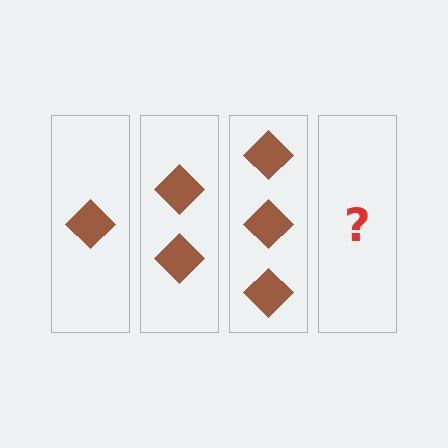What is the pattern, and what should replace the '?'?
The pattern is that each step adds one more diamond. The '?' should be 4 diamonds.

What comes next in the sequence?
The next element should be 4 diamonds.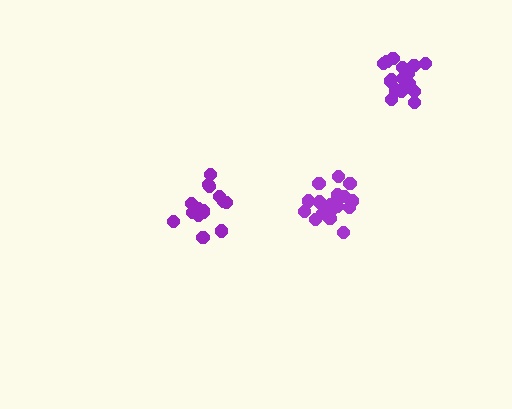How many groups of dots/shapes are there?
There are 3 groups.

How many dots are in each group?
Group 1: 17 dots, Group 2: 15 dots, Group 3: 18 dots (50 total).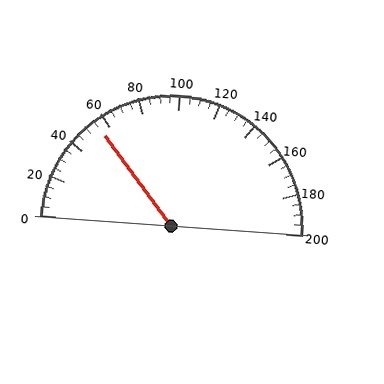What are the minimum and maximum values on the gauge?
The gauge ranges from 0 to 200.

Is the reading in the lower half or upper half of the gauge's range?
The reading is in the lower half of the range (0 to 200).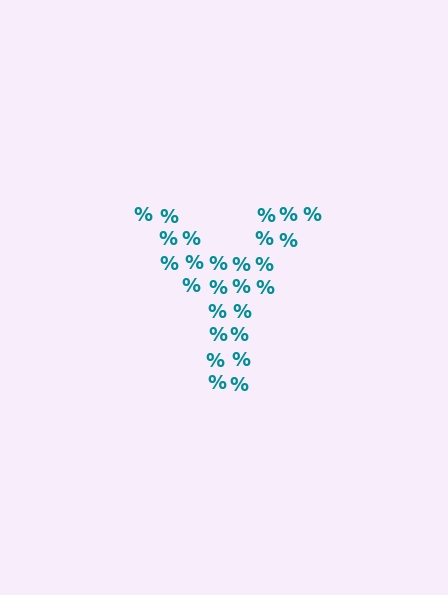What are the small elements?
The small elements are percent signs.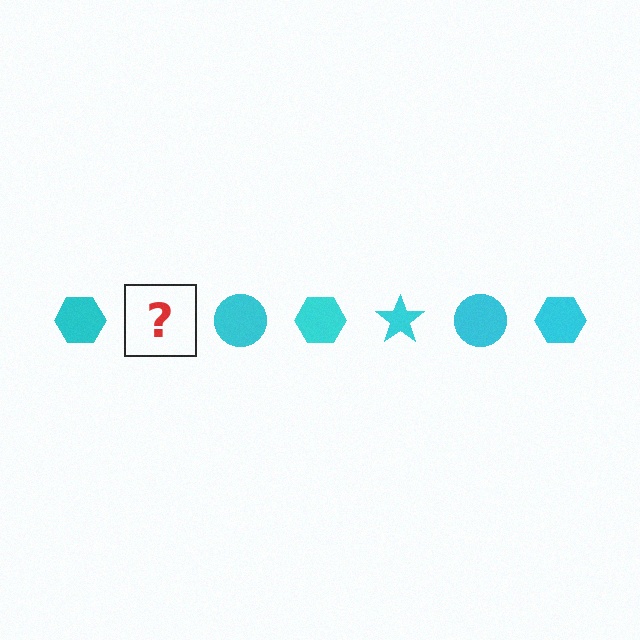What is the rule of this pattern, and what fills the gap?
The rule is that the pattern cycles through hexagon, star, circle shapes in cyan. The gap should be filled with a cyan star.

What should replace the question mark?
The question mark should be replaced with a cyan star.